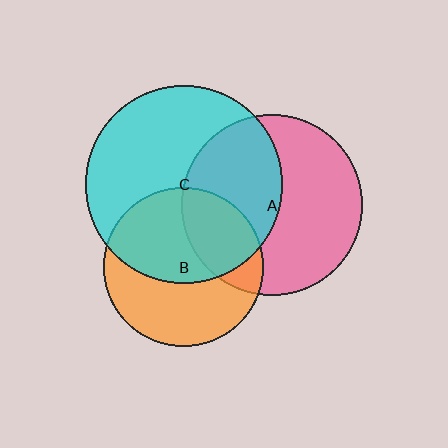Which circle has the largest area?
Circle C (cyan).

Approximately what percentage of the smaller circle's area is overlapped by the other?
Approximately 45%.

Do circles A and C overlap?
Yes.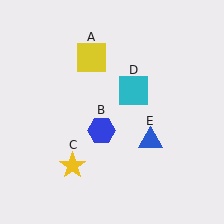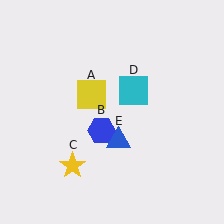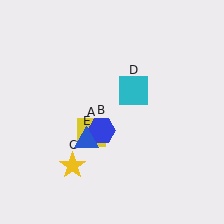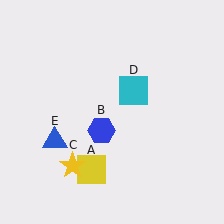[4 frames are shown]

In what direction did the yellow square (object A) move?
The yellow square (object A) moved down.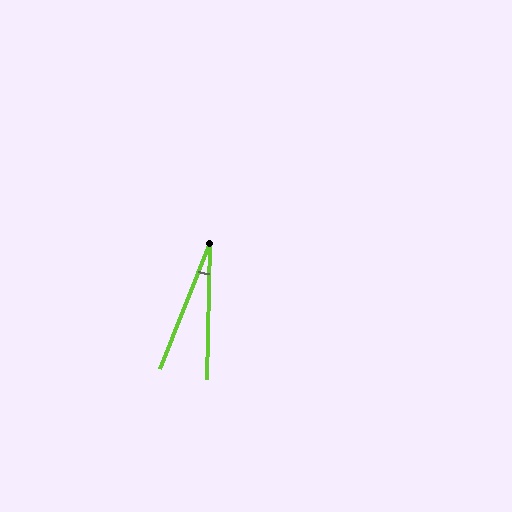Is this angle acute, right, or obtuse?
It is acute.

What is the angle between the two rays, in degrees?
Approximately 20 degrees.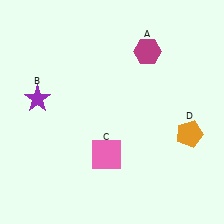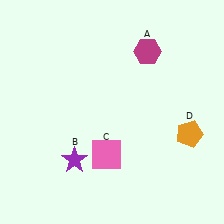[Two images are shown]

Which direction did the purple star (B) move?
The purple star (B) moved down.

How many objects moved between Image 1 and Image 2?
1 object moved between the two images.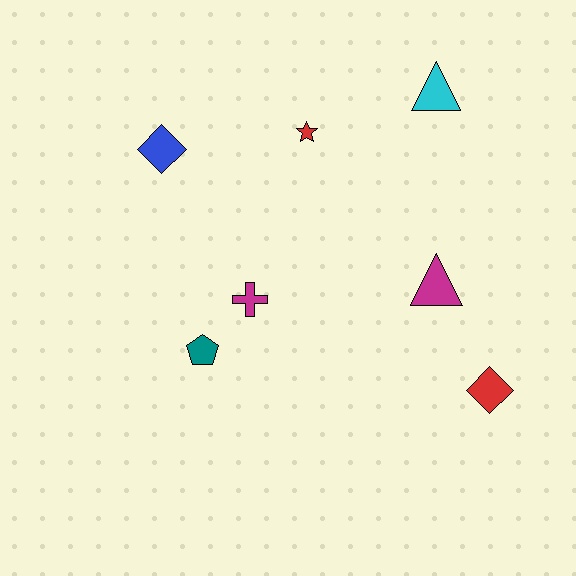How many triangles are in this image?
There are 2 triangles.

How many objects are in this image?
There are 7 objects.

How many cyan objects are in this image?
There is 1 cyan object.